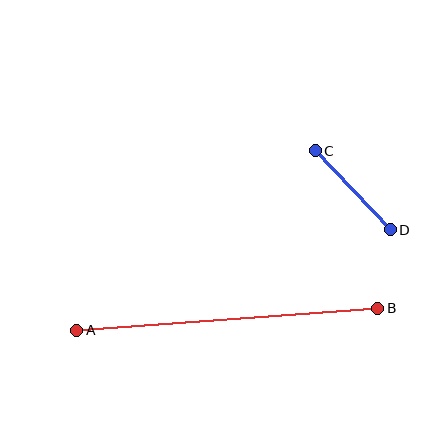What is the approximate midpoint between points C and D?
The midpoint is at approximately (353, 190) pixels.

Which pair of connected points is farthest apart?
Points A and B are farthest apart.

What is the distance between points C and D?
The distance is approximately 109 pixels.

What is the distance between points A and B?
The distance is approximately 302 pixels.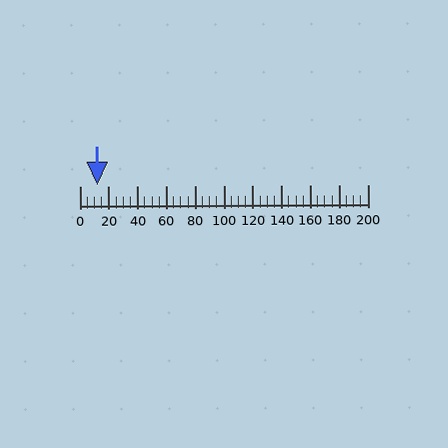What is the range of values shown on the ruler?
The ruler shows values from 0 to 200.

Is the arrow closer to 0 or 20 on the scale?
The arrow is closer to 20.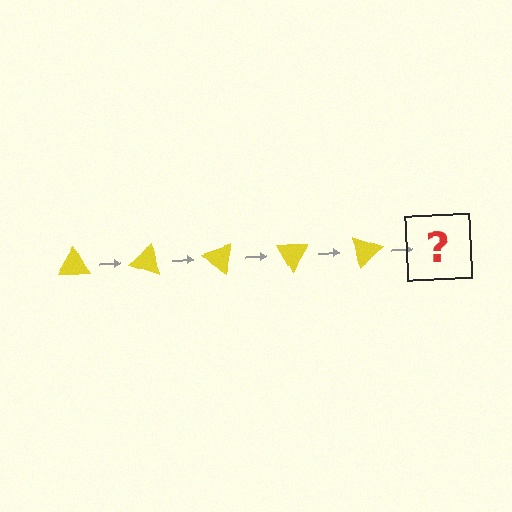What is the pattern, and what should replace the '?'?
The pattern is that the triangle rotates 20 degrees each step. The '?' should be a yellow triangle rotated 100 degrees.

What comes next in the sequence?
The next element should be a yellow triangle rotated 100 degrees.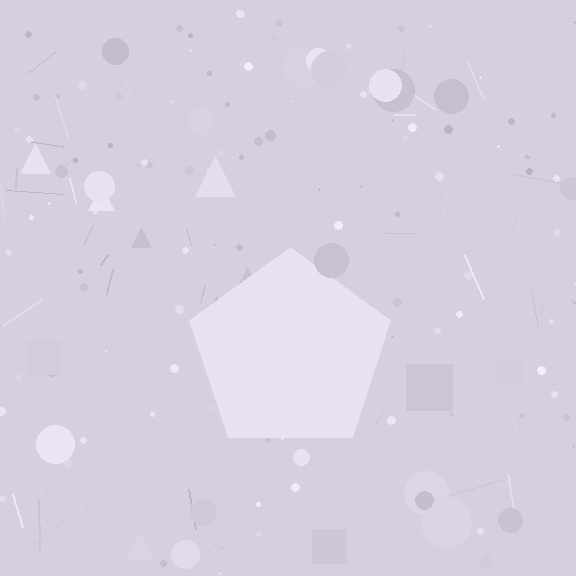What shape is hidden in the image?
A pentagon is hidden in the image.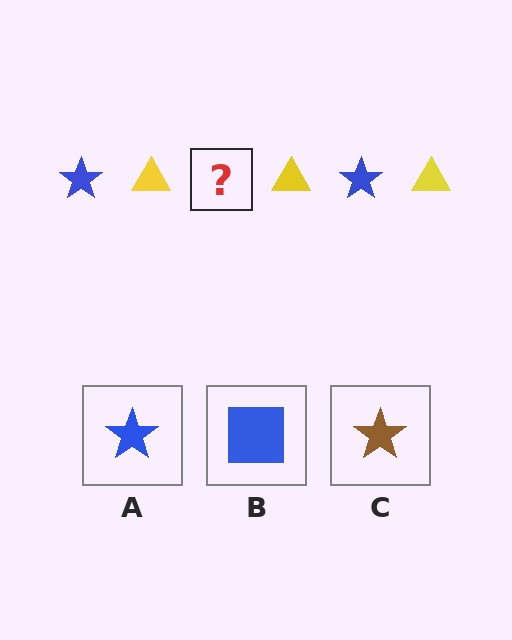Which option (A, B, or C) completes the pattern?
A.